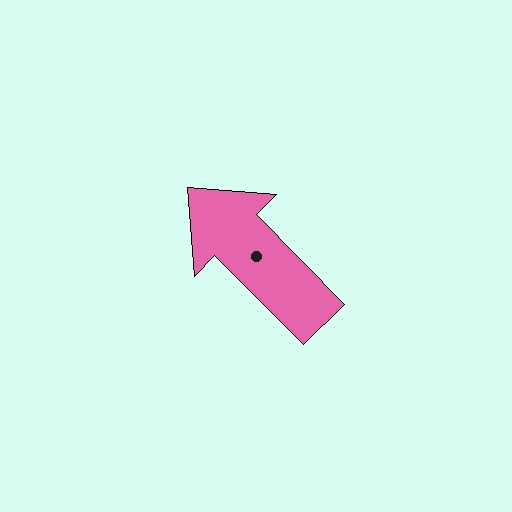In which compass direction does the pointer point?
Northwest.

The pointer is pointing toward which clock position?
Roughly 11 o'clock.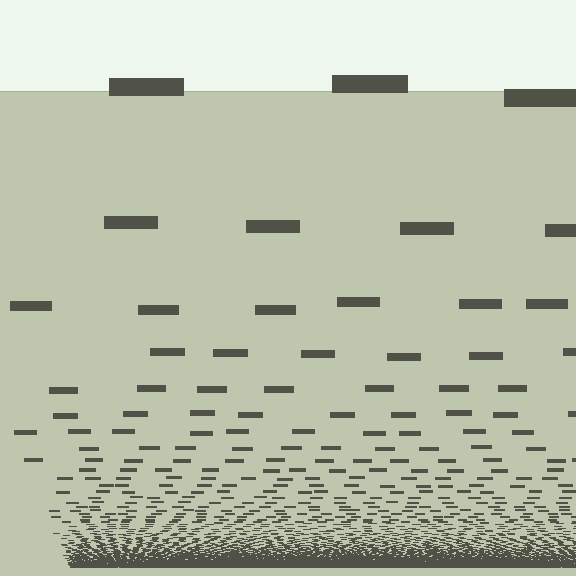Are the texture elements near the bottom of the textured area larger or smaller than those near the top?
Smaller. The gradient is inverted — elements near the bottom are smaller and denser.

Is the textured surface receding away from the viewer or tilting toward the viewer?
The surface appears to tilt toward the viewer. Texture elements get larger and sparser toward the top.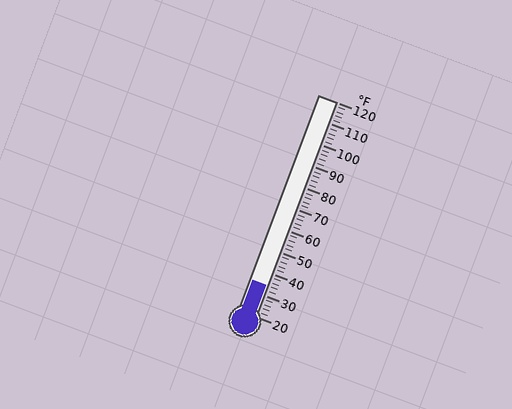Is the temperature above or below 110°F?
The temperature is below 110°F.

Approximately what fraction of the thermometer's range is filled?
The thermometer is filled to approximately 15% of its range.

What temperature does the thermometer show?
The thermometer shows approximately 34°F.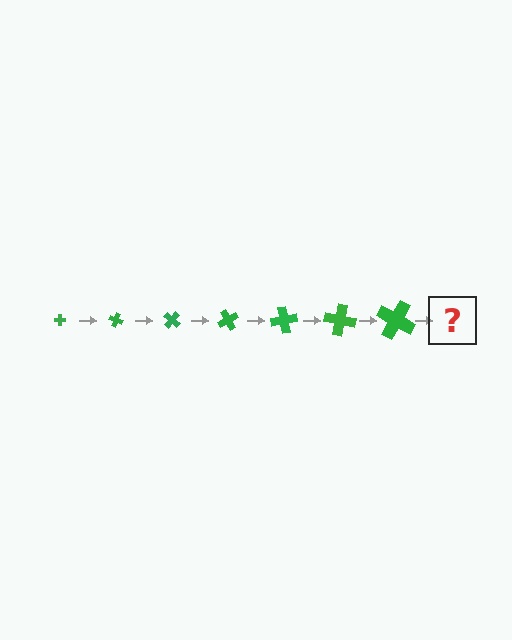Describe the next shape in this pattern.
It should be a cross, larger than the previous one and rotated 140 degrees from the start.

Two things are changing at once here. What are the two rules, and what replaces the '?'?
The two rules are that the cross grows larger each step and it rotates 20 degrees each step. The '?' should be a cross, larger than the previous one and rotated 140 degrees from the start.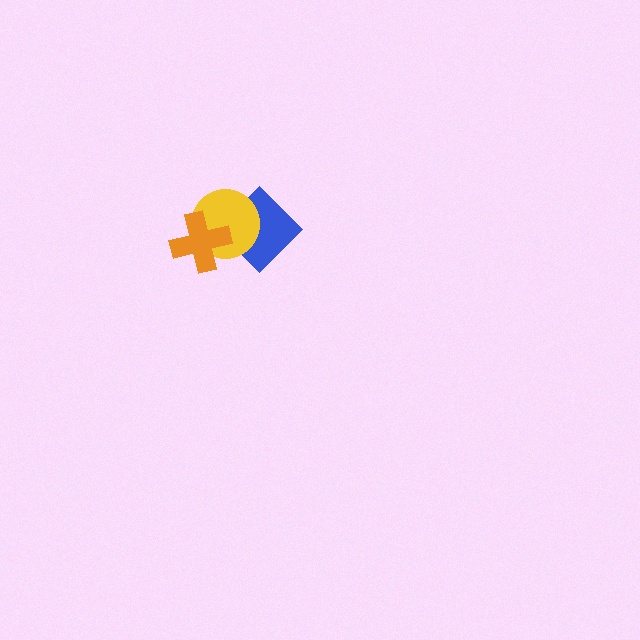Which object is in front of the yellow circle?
The orange cross is in front of the yellow circle.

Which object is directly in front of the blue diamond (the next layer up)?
The yellow circle is directly in front of the blue diamond.